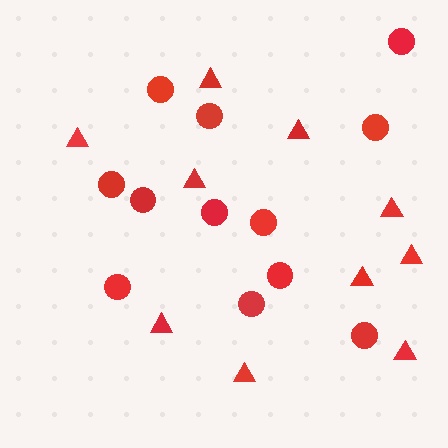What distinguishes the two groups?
There are 2 groups: one group of triangles (10) and one group of circles (12).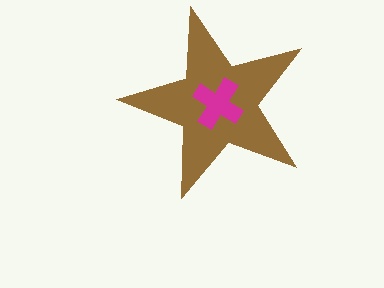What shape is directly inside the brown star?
The magenta cross.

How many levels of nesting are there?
2.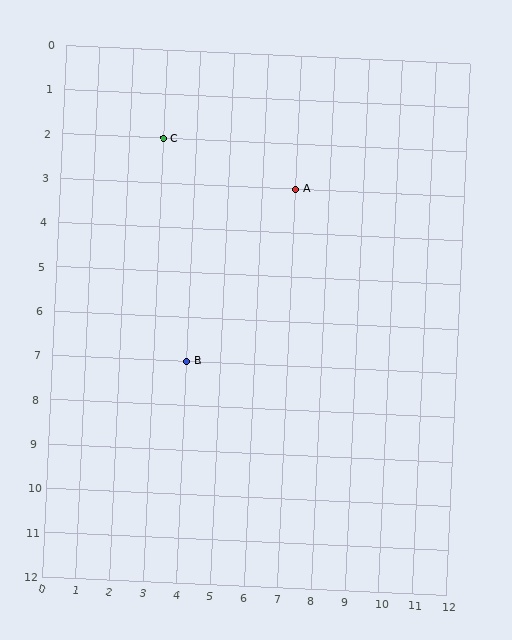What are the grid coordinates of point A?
Point A is at grid coordinates (7, 3).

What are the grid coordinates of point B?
Point B is at grid coordinates (4, 7).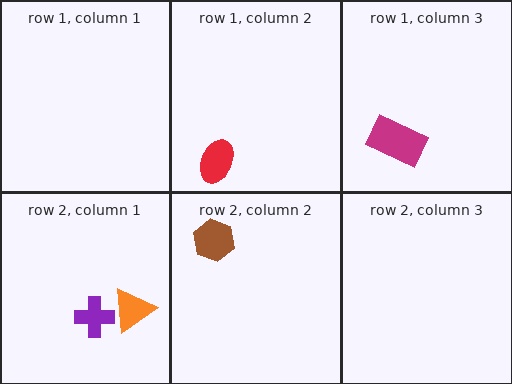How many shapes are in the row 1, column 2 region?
1.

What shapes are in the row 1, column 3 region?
The magenta rectangle.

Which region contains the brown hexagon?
The row 2, column 2 region.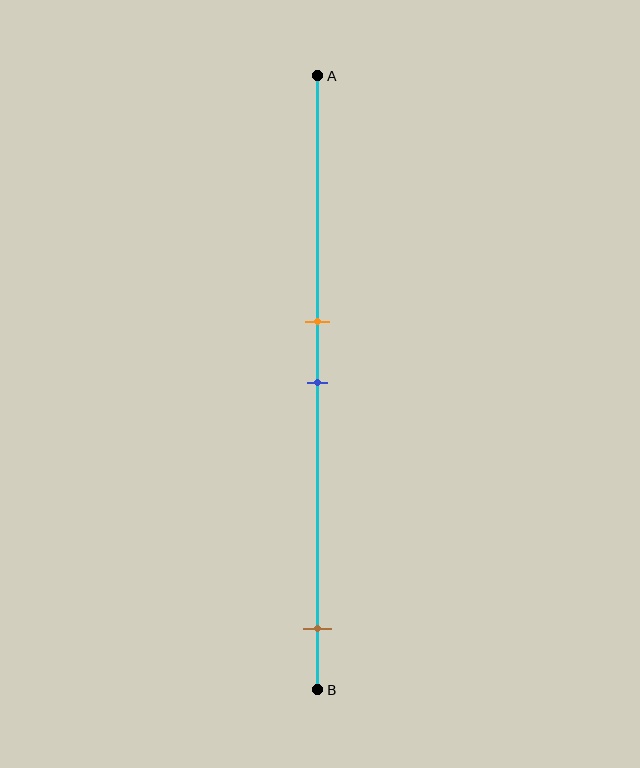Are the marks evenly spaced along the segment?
No, the marks are not evenly spaced.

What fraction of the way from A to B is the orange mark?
The orange mark is approximately 40% (0.4) of the way from A to B.